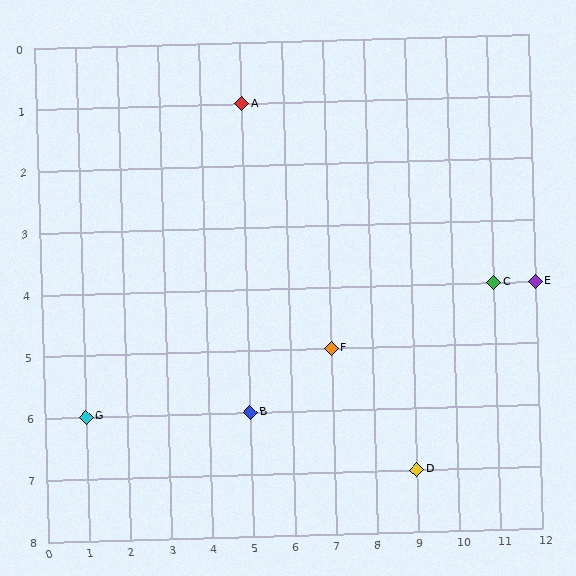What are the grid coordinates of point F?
Point F is at grid coordinates (7, 5).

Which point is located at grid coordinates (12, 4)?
Point E is at (12, 4).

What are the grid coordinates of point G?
Point G is at grid coordinates (1, 6).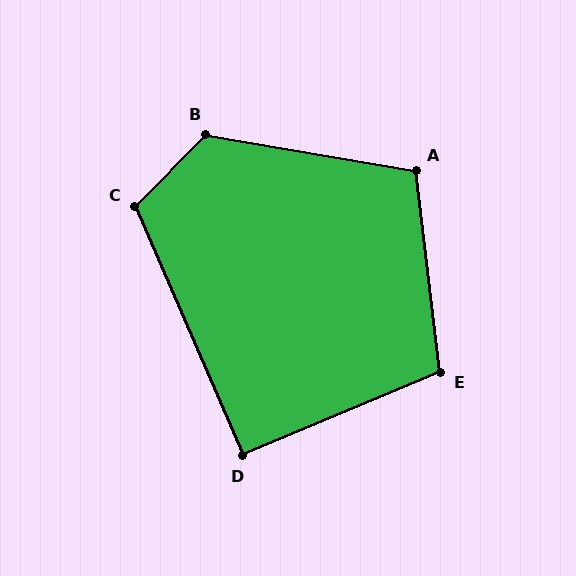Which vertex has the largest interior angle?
B, at approximately 125 degrees.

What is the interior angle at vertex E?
Approximately 106 degrees (obtuse).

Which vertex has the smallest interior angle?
D, at approximately 90 degrees.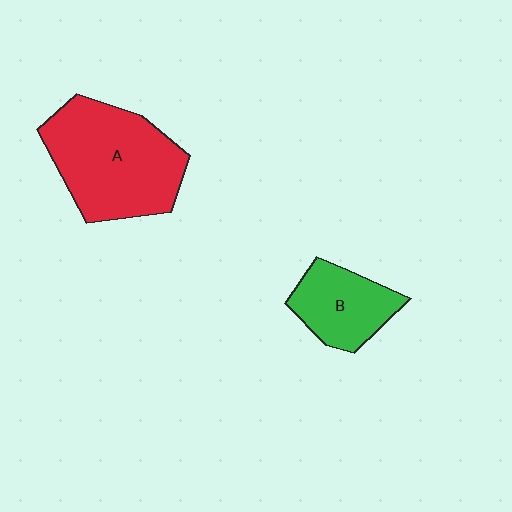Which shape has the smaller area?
Shape B (green).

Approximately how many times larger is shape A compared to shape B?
Approximately 1.9 times.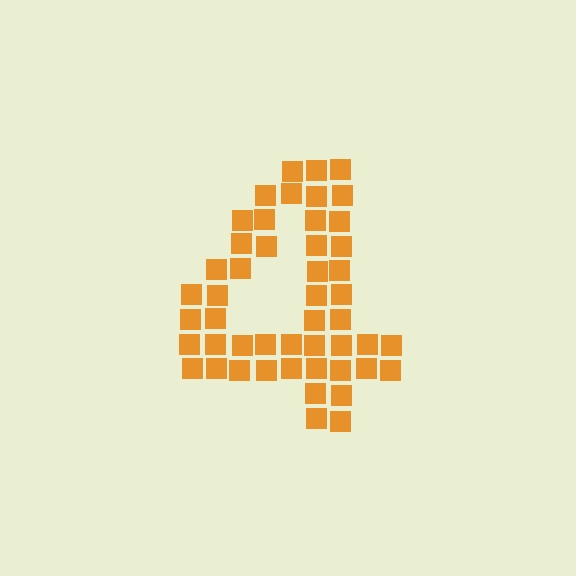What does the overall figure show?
The overall figure shows the digit 4.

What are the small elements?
The small elements are squares.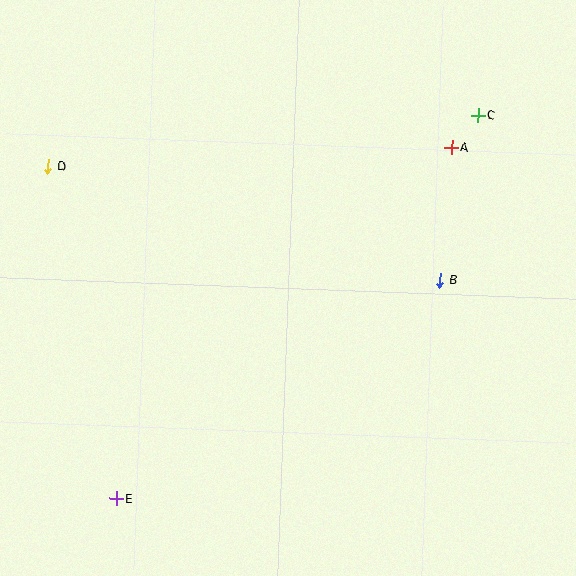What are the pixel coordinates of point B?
Point B is at (440, 280).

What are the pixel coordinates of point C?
Point C is at (478, 115).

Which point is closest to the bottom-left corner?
Point E is closest to the bottom-left corner.